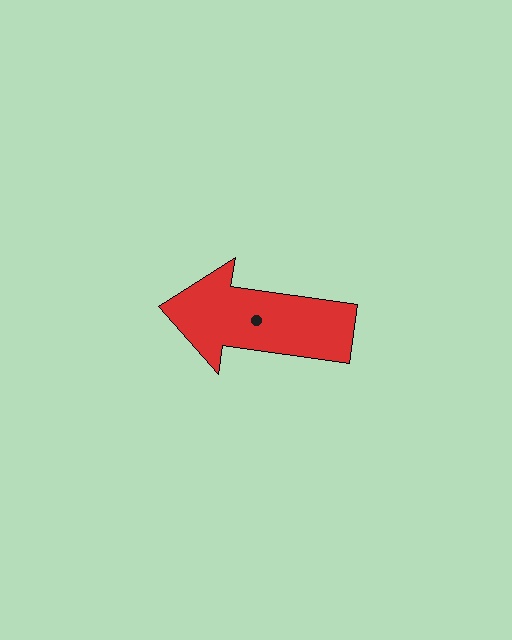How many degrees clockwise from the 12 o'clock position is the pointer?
Approximately 278 degrees.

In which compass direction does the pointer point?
West.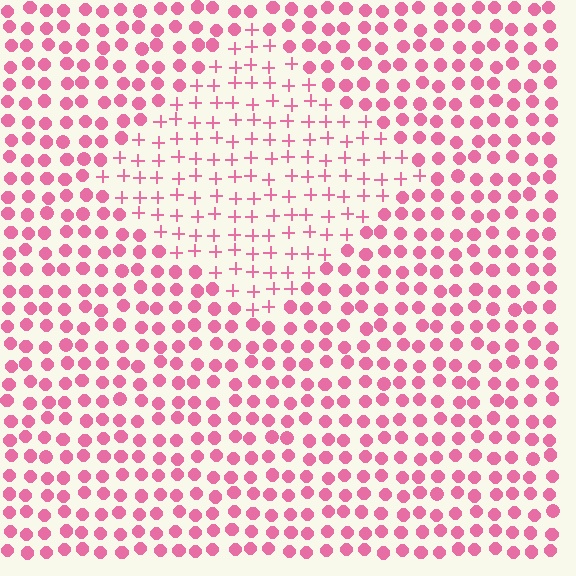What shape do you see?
I see a diamond.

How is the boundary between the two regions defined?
The boundary is defined by a change in element shape: plus signs inside vs. circles outside. All elements share the same color and spacing.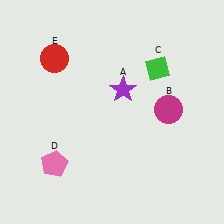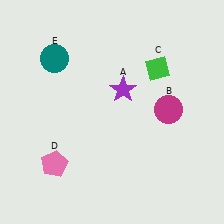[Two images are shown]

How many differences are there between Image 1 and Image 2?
There is 1 difference between the two images.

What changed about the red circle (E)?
In Image 1, E is red. In Image 2, it changed to teal.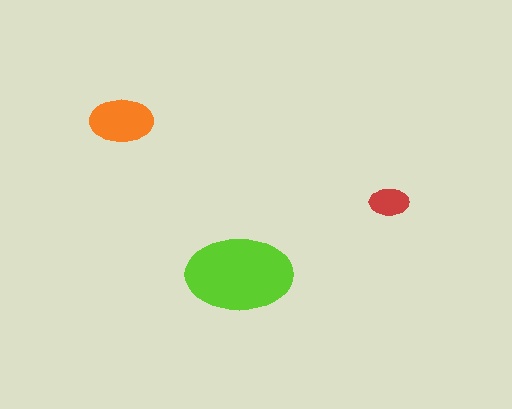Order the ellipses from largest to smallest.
the lime one, the orange one, the red one.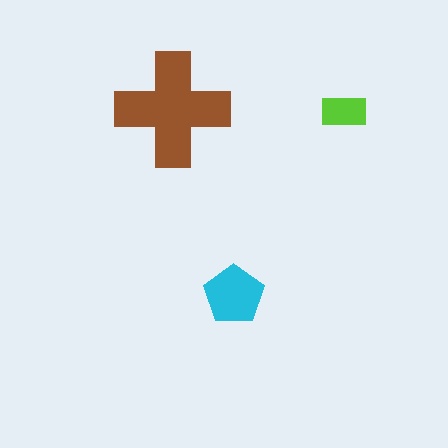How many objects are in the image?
There are 3 objects in the image.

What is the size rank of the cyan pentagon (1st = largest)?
2nd.